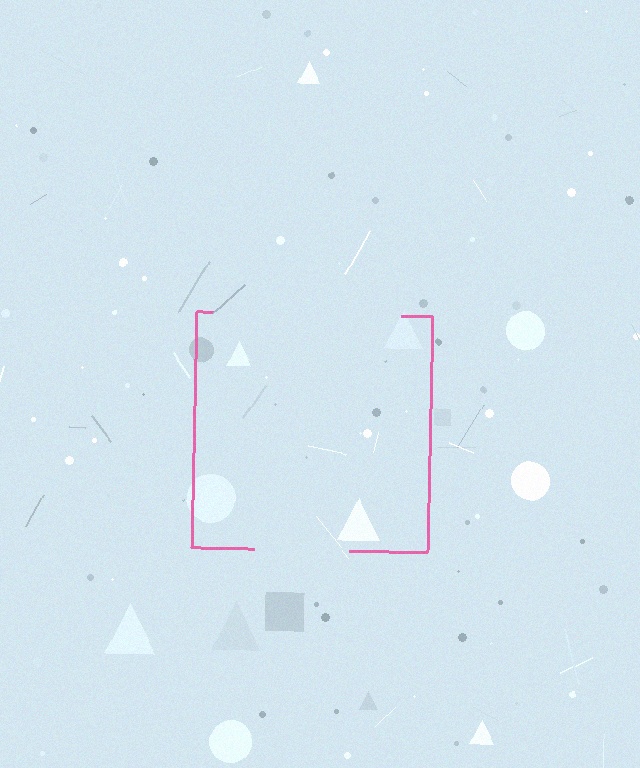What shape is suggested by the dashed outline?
The dashed outline suggests a square.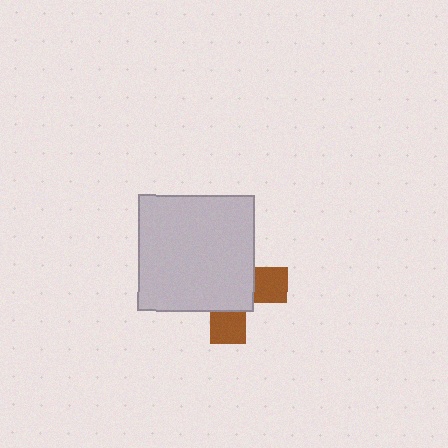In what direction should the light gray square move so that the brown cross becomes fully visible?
The light gray square should move toward the upper-left. That is the shortest direction to clear the overlap and leave the brown cross fully visible.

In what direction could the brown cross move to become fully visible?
The brown cross could move toward the lower-right. That would shift it out from behind the light gray square entirely.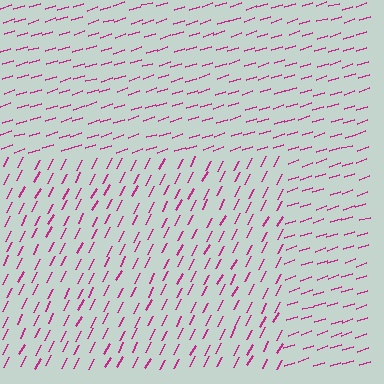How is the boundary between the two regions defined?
The boundary is defined purely by a change in line orientation (approximately 45 degrees difference). All lines are the same color and thickness.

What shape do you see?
I see a rectangle.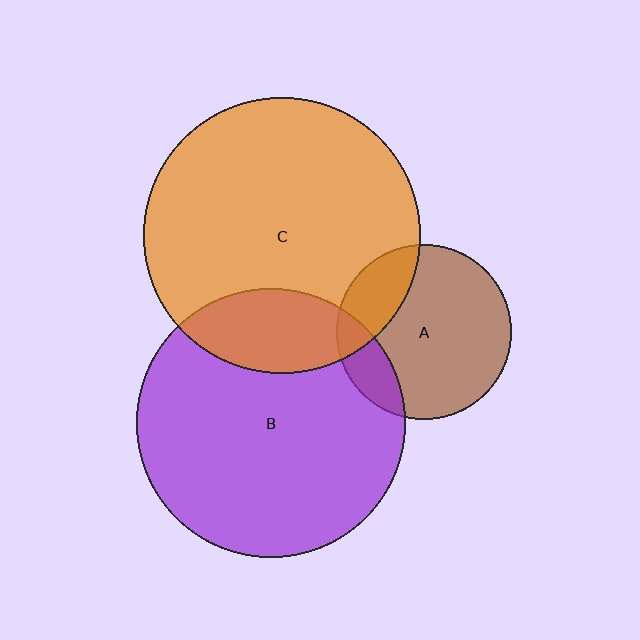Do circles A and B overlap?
Yes.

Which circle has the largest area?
Circle C (orange).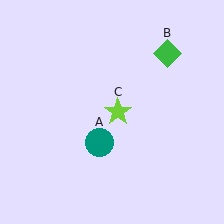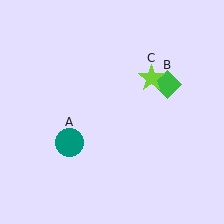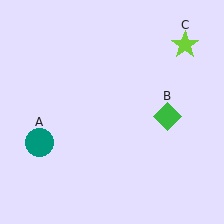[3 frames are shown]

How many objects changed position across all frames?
3 objects changed position: teal circle (object A), green diamond (object B), lime star (object C).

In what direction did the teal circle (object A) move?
The teal circle (object A) moved left.